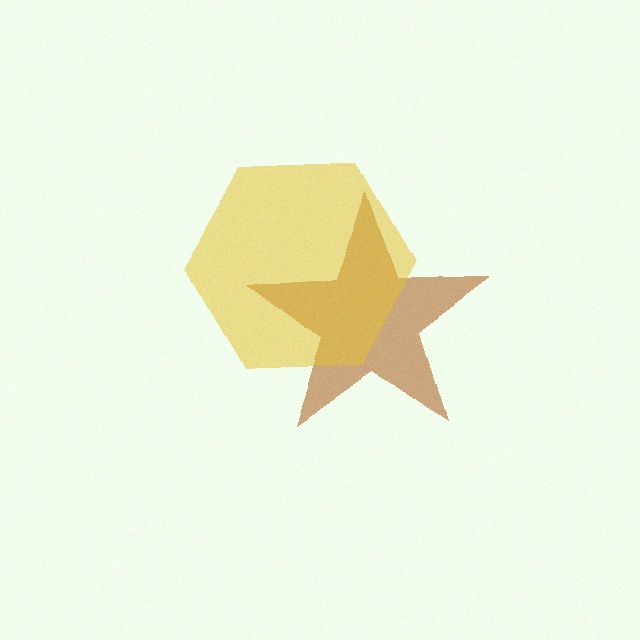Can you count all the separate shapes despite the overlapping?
Yes, there are 2 separate shapes.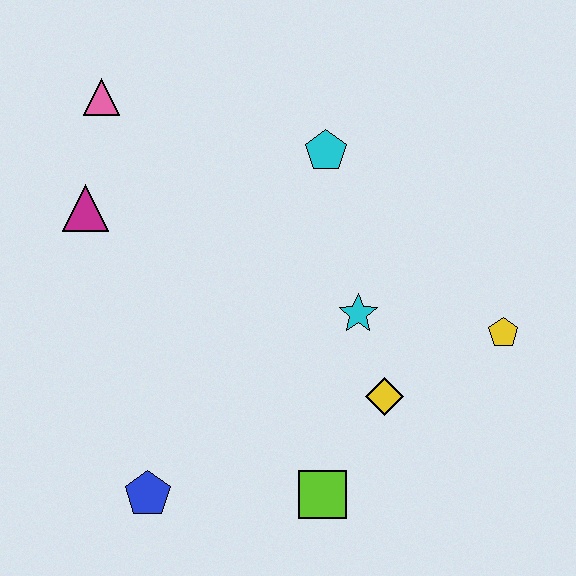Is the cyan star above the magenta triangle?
No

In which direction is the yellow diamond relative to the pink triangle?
The yellow diamond is below the pink triangle.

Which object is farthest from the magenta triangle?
The yellow pentagon is farthest from the magenta triangle.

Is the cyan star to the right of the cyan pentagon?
Yes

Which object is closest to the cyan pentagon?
The cyan star is closest to the cyan pentagon.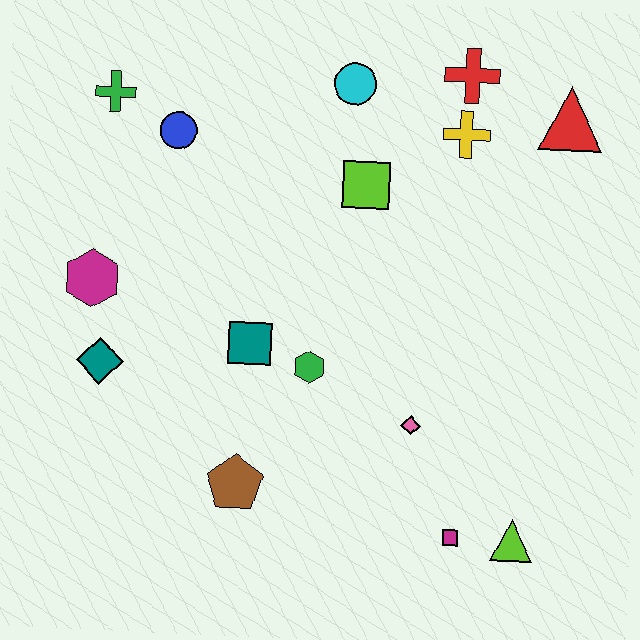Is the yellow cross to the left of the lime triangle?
Yes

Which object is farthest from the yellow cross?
The teal diamond is farthest from the yellow cross.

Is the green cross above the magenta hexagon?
Yes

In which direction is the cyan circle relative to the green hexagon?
The cyan circle is above the green hexagon.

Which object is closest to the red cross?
The yellow cross is closest to the red cross.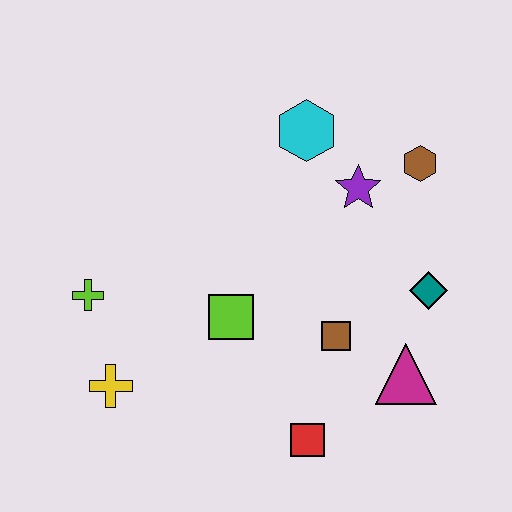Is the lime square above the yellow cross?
Yes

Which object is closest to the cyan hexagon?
The purple star is closest to the cyan hexagon.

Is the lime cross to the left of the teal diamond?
Yes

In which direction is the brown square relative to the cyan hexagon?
The brown square is below the cyan hexagon.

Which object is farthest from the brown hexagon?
The yellow cross is farthest from the brown hexagon.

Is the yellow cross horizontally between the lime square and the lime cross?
Yes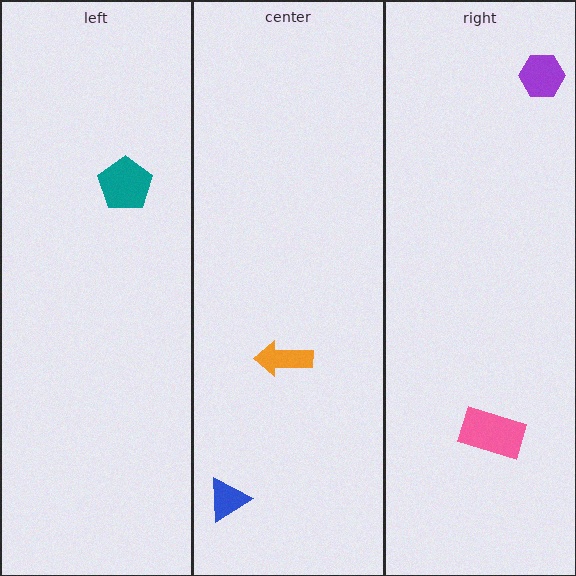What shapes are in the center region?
The orange arrow, the blue triangle.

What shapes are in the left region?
The teal pentagon.